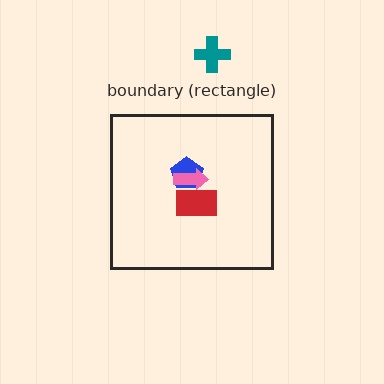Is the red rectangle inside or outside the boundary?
Inside.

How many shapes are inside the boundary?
3 inside, 1 outside.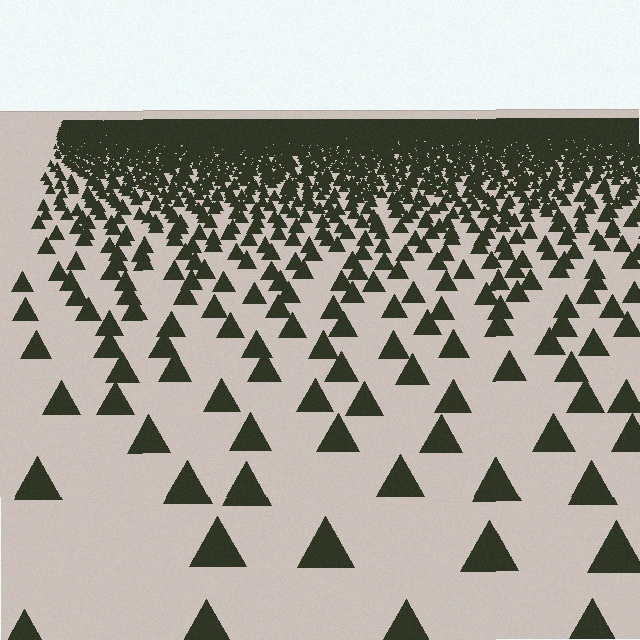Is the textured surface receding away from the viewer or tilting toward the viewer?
The surface is receding away from the viewer. Texture elements get smaller and denser toward the top.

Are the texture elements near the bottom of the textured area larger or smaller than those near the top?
Larger. Near the bottom, elements are closer to the viewer and appear at a bigger on-screen size.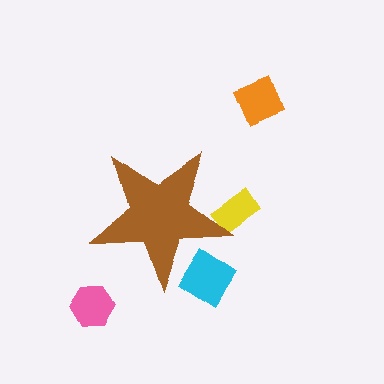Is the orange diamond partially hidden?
No, the orange diamond is fully visible.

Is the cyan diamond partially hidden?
Yes, the cyan diamond is partially hidden behind the brown star.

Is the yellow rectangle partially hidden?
Yes, the yellow rectangle is partially hidden behind the brown star.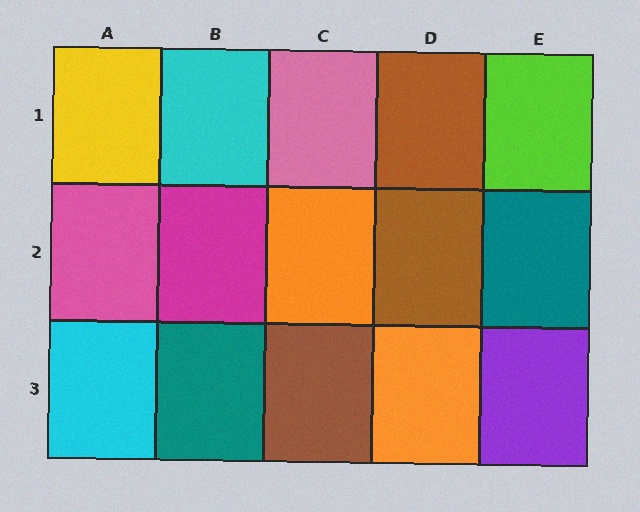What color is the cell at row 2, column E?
Teal.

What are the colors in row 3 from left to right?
Cyan, teal, brown, orange, purple.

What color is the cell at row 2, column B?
Magenta.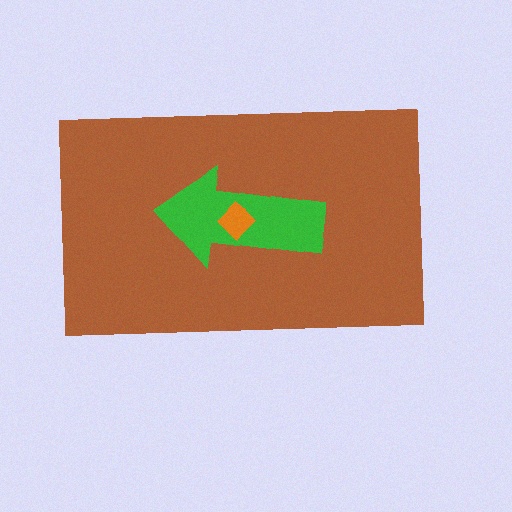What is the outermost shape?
The brown rectangle.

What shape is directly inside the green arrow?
The orange diamond.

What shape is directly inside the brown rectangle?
The green arrow.